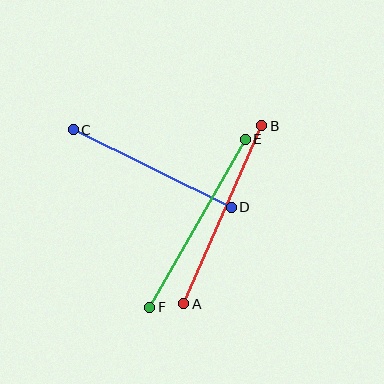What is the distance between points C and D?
The distance is approximately 176 pixels.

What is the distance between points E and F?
The distance is approximately 193 pixels.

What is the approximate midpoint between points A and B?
The midpoint is at approximately (223, 215) pixels.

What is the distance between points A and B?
The distance is approximately 194 pixels.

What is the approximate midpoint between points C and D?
The midpoint is at approximately (152, 169) pixels.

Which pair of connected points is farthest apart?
Points A and B are farthest apart.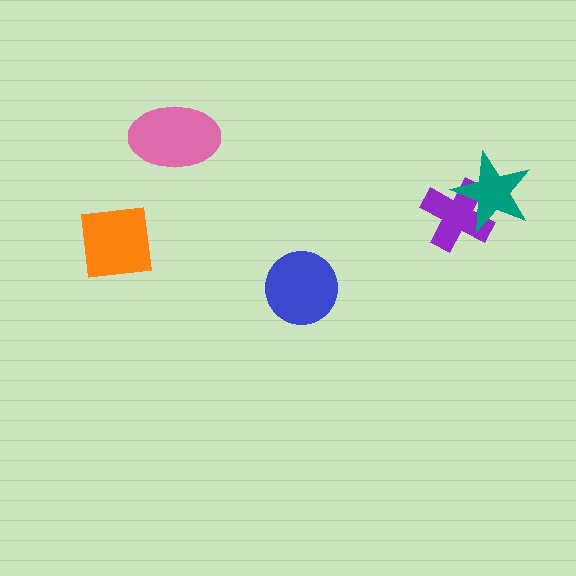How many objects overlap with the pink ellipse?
0 objects overlap with the pink ellipse.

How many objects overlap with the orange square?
0 objects overlap with the orange square.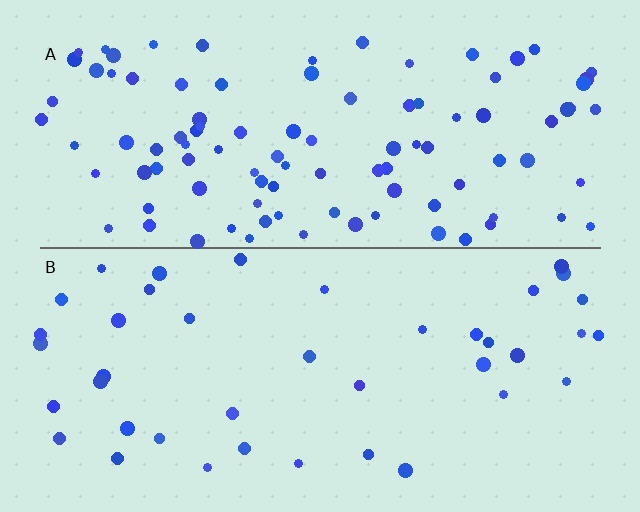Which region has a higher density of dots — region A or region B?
A (the top).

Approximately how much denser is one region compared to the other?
Approximately 2.5× — region A over region B.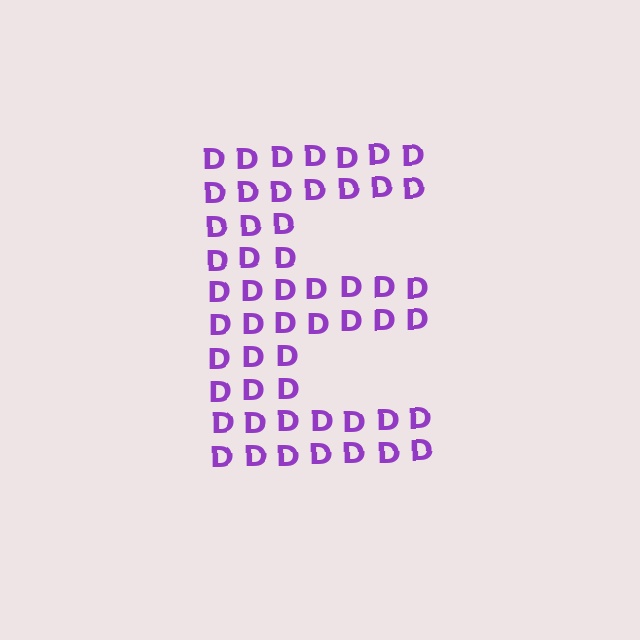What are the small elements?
The small elements are letter D's.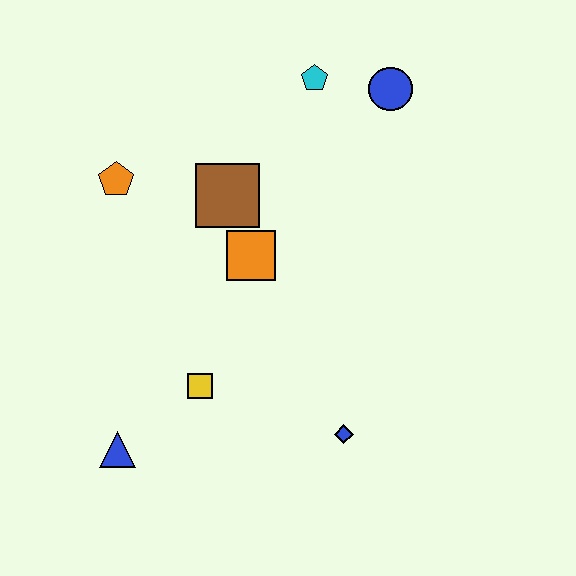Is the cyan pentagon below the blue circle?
No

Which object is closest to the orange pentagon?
The brown square is closest to the orange pentagon.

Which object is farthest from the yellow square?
The blue circle is farthest from the yellow square.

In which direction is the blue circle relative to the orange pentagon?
The blue circle is to the right of the orange pentagon.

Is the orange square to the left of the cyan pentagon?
Yes